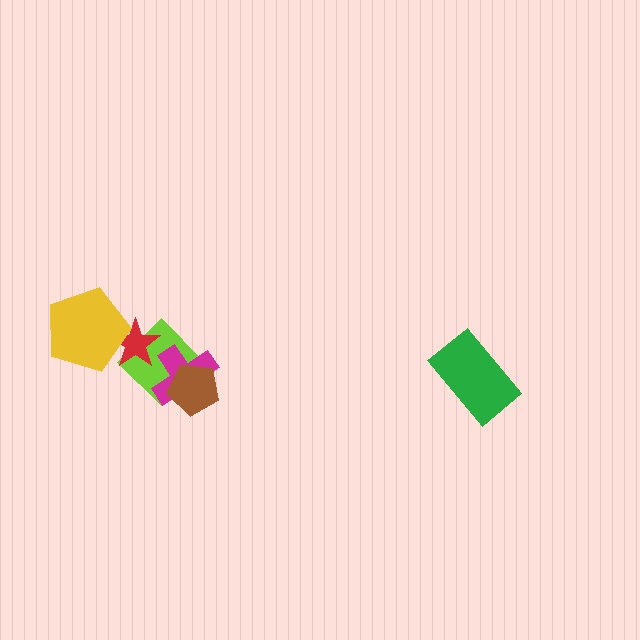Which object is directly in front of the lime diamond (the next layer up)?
The red star is directly in front of the lime diamond.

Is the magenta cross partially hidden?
Yes, it is partially covered by another shape.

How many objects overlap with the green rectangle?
0 objects overlap with the green rectangle.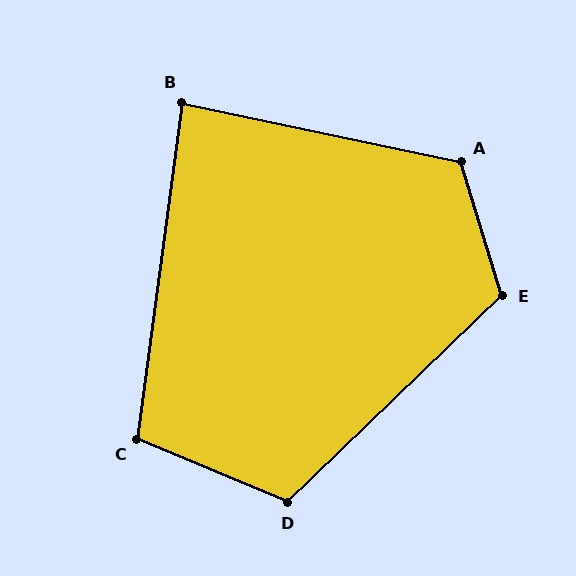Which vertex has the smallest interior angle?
B, at approximately 86 degrees.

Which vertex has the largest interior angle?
A, at approximately 119 degrees.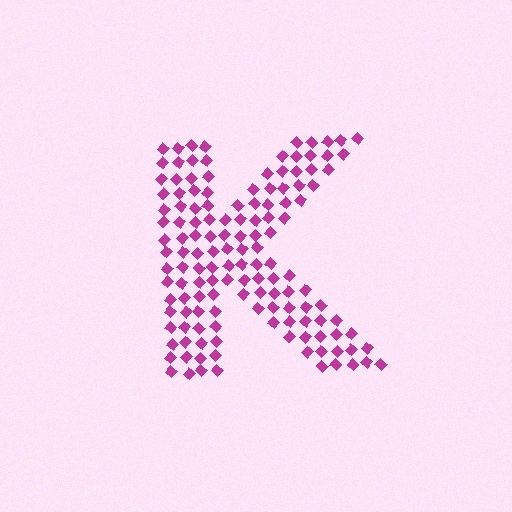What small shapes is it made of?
It is made of small diamonds.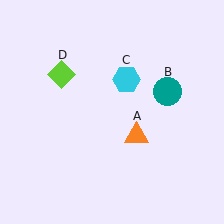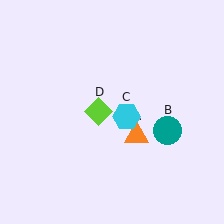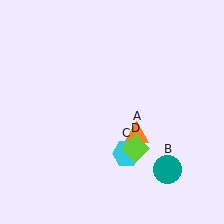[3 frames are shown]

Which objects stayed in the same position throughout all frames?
Orange triangle (object A) remained stationary.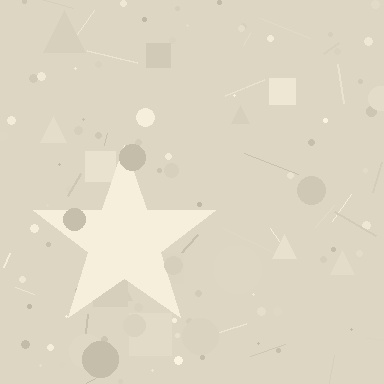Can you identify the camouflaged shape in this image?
The camouflaged shape is a star.